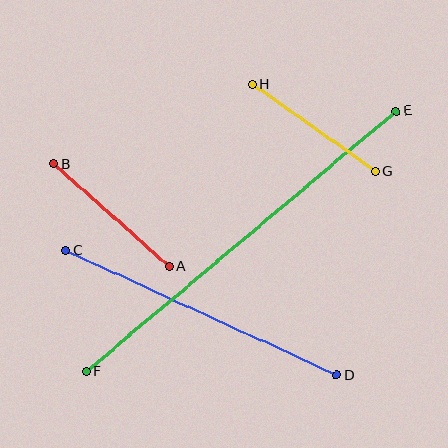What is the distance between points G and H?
The distance is approximately 151 pixels.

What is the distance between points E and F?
The distance is approximately 405 pixels.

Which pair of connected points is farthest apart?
Points E and F are farthest apart.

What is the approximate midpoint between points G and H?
The midpoint is at approximately (314, 128) pixels.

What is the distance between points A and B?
The distance is approximately 154 pixels.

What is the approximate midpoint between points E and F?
The midpoint is at approximately (241, 241) pixels.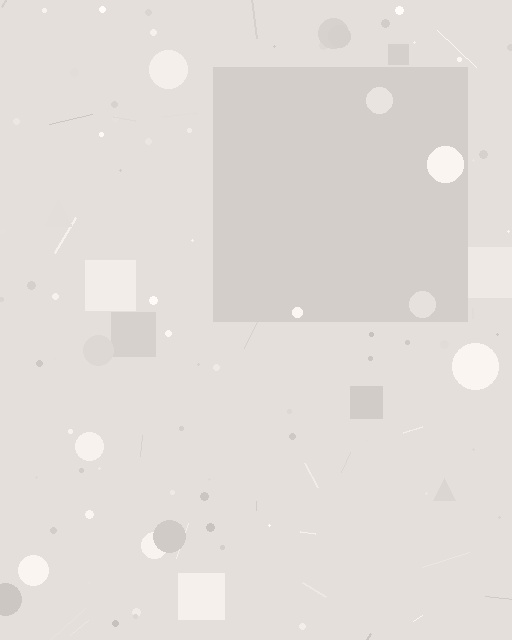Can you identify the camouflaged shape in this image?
The camouflaged shape is a square.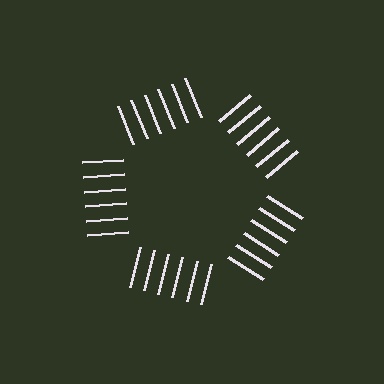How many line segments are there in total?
30 — 6 along each of the 5 edges.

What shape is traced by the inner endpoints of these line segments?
An illusory pentagon — the line segments terminate on its edges but no continuous stroke is drawn.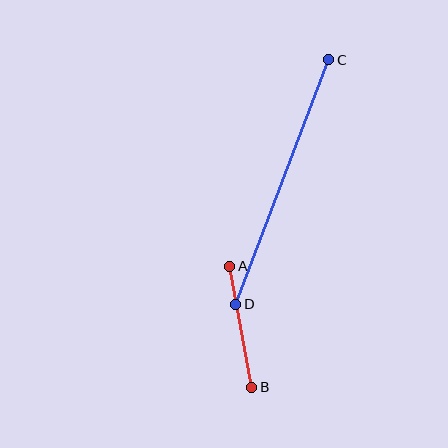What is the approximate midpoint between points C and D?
The midpoint is at approximately (282, 182) pixels.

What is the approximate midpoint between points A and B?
The midpoint is at approximately (241, 327) pixels.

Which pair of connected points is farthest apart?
Points C and D are farthest apart.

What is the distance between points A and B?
The distance is approximately 123 pixels.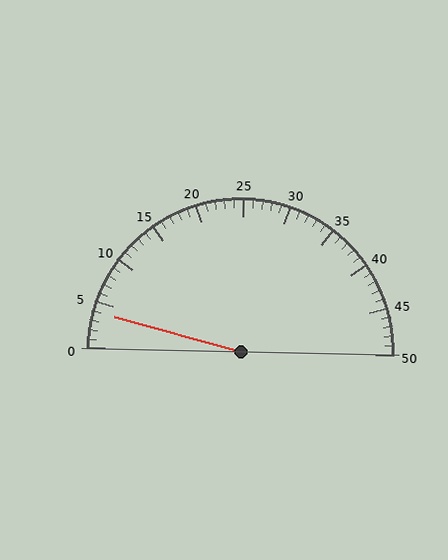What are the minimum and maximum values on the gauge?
The gauge ranges from 0 to 50.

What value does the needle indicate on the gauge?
The needle indicates approximately 4.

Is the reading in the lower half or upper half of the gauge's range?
The reading is in the lower half of the range (0 to 50).